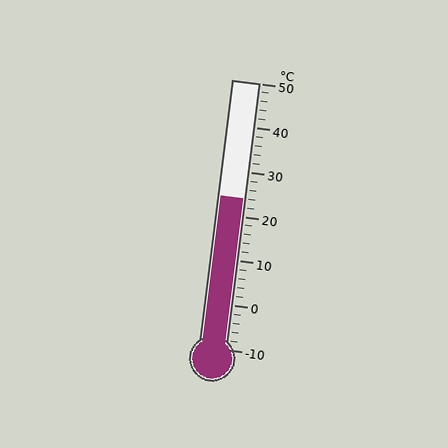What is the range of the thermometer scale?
The thermometer scale ranges from -10°C to 50°C.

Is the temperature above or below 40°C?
The temperature is below 40°C.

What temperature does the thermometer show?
The thermometer shows approximately 24°C.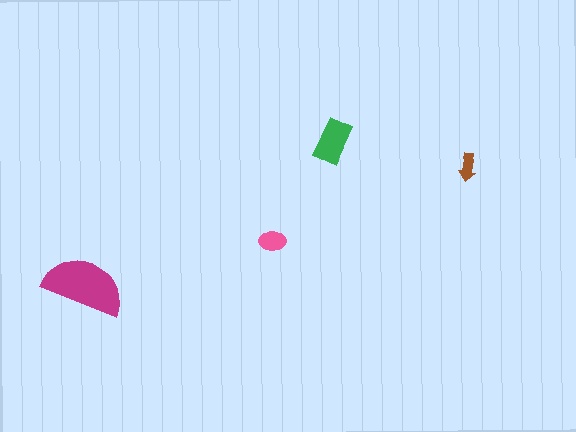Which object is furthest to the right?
The brown arrow is rightmost.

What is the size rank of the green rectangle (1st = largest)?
2nd.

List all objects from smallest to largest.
The brown arrow, the pink ellipse, the green rectangle, the magenta semicircle.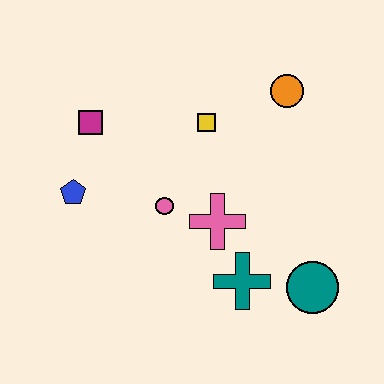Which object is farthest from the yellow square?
The teal circle is farthest from the yellow square.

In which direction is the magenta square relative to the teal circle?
The magenta square is to the left of the teal circle.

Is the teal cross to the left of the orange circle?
Yes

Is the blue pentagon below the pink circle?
No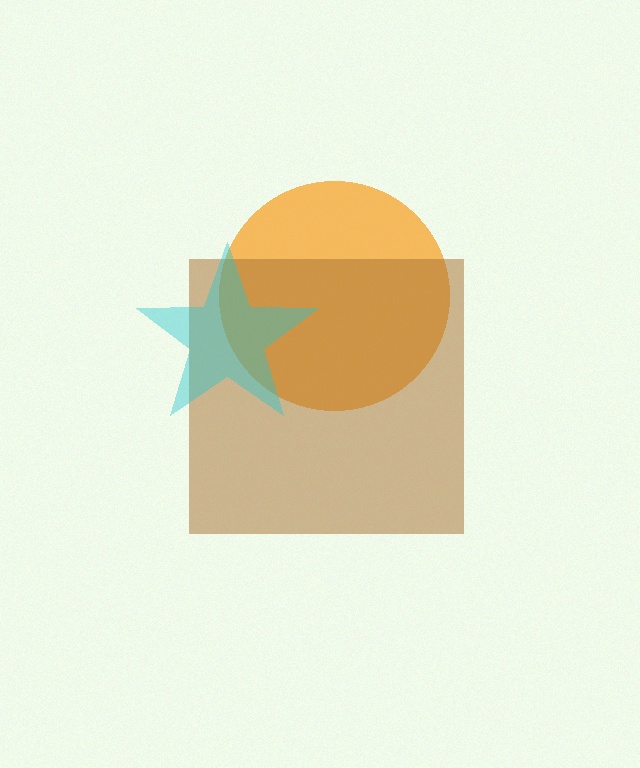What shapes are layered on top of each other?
The layered shapes are: an orange circle, a brown square, a cyan star.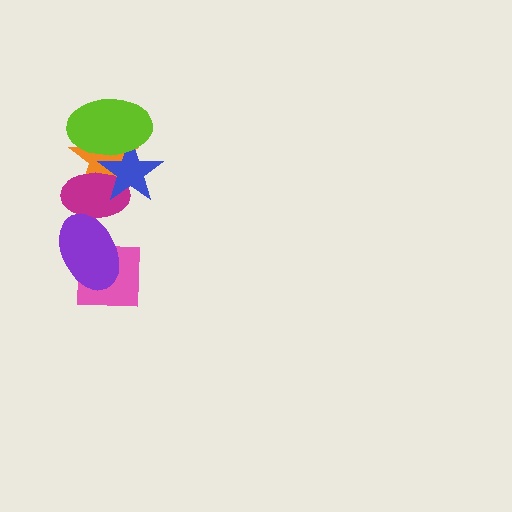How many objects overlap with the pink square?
1 object overlaps with the pink square.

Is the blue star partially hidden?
Yes, it is partially covered by another shape.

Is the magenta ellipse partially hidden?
Yes, it is partially covered by another shape.